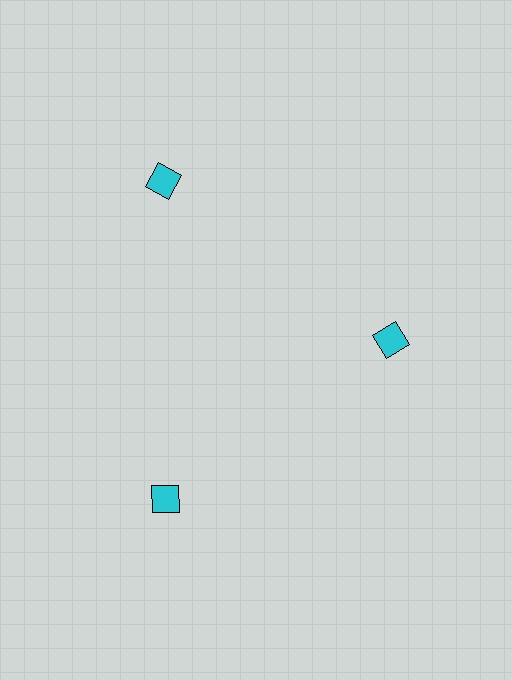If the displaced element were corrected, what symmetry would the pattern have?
It would have 3-fold rotational symmetry — the pattern would map onto itself every 120 degrees.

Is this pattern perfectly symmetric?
No. The 3 cyan squares are arranged in a ring, but one element near the 3 o'clock position is pulled inward toward the center, breaking the 3-fold rotational symmetry.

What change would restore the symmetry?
The symmetry would be restored by moving it outward, back onto the ring so that all 3 squares sit at equal angles and equal distance from the center.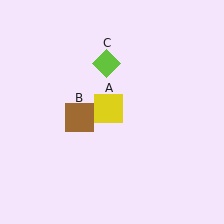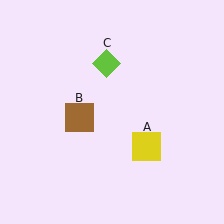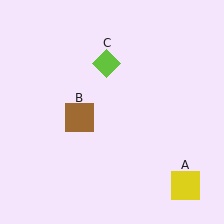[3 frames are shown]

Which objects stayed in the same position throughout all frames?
Brown square (object B) and lime diamond (object C) remained stationary.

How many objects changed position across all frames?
1 object changed position: yellow square (object A).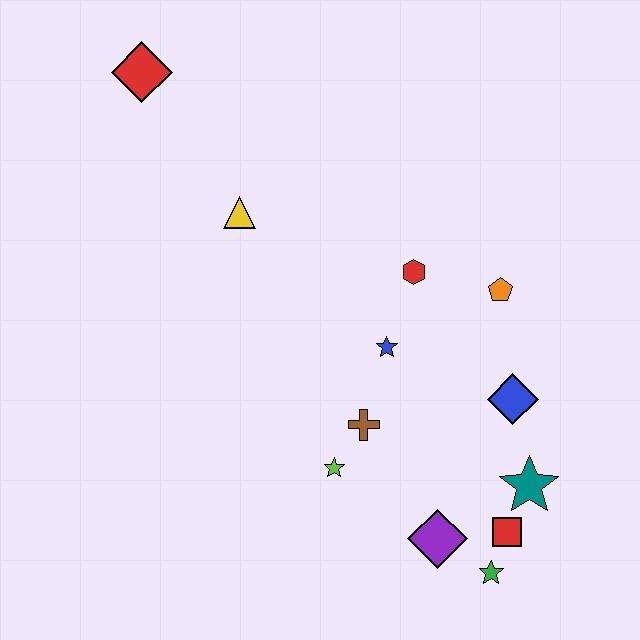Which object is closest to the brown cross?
The lime star is closest to the brown cross.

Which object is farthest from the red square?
The red diamond is farthest from the red square.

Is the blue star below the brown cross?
No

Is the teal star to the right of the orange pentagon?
Yes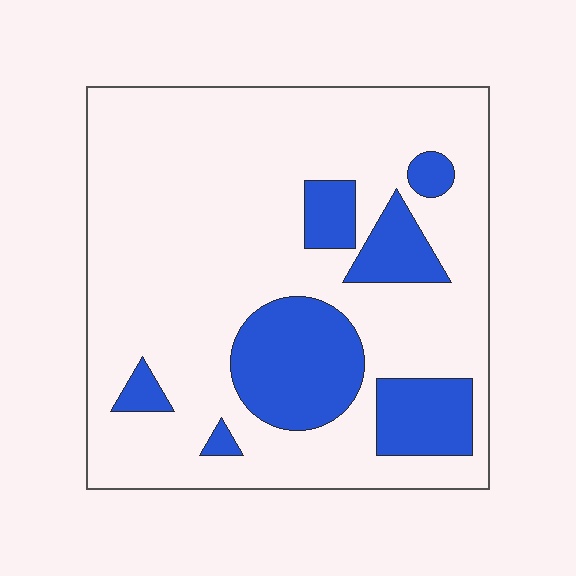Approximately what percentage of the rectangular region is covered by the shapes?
Approximately 20%.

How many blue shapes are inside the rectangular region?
7.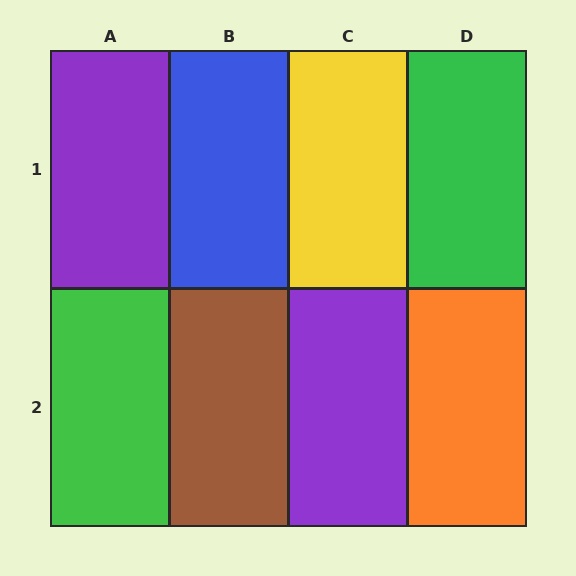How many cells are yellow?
1 cell is yellow.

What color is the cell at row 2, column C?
Purple.